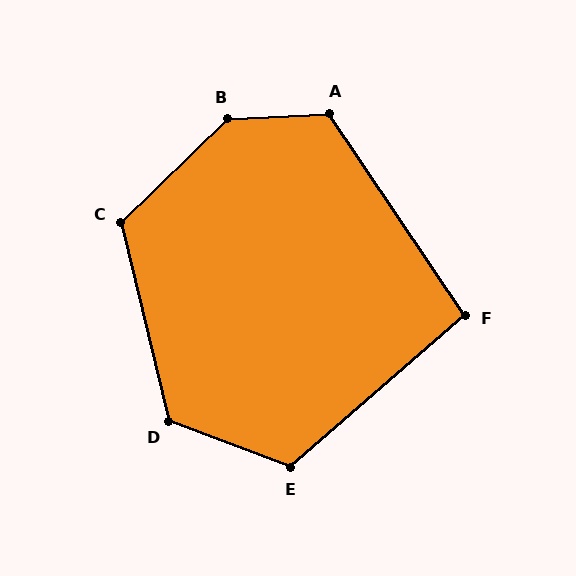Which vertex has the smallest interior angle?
F, at approximately 97 degrees.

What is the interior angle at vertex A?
Approximately 121 degrees (obtuse).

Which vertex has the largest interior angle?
B, at approximately 139 degrees.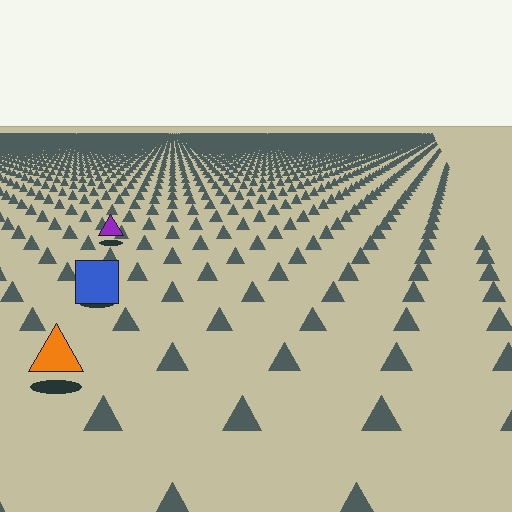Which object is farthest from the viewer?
The purple triangle is farthest from the viewer. It appears smaller and the ground texture around it is denser.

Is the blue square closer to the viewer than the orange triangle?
No. The orange triangle is closer — you can tell from the texture gradient: the ground texture is coarser near it.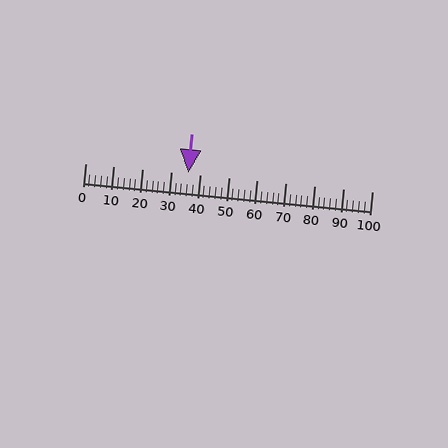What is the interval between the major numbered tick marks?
The major tick marks are spaced 10 units apart.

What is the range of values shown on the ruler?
The ruler shows values from 0 to 100.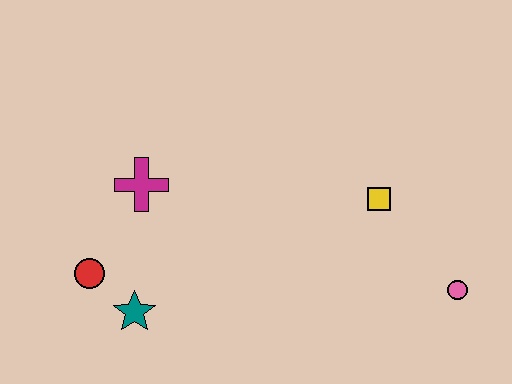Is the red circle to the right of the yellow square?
No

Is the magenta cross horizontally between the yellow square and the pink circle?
No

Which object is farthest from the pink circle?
The red circle is farthest from the pink circle.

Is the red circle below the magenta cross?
Yes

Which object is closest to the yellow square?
The pink circle is closest to the yellow square.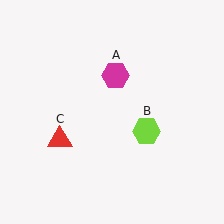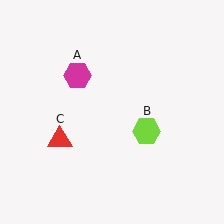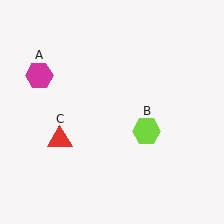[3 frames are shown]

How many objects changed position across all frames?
1 object changed position: magenta hexagon (object A).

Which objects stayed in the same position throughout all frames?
Lime hexagon (object B) and red triangle (object C) remained stationary.